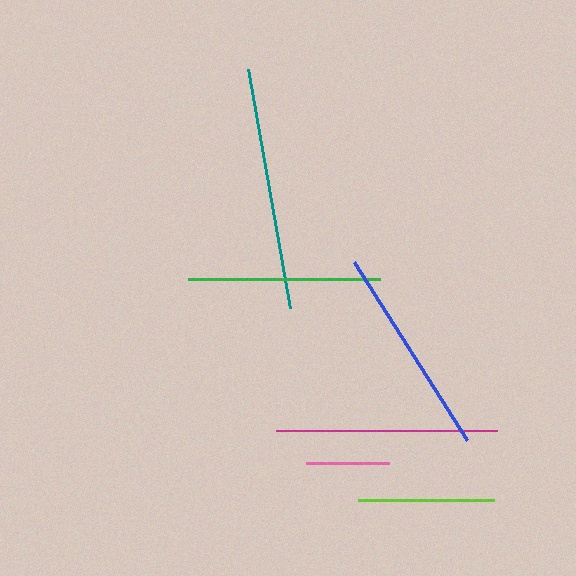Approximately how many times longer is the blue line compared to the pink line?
The blue line is approximately 2.6 times the length of the pink line.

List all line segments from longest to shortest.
From longest to shortest: teal, magenta, blue, green, lime, pink.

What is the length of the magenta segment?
The magenta segment is approximately 222 pixels long.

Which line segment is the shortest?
The pink line is the shortest at approximately 83 pixels.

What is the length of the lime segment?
The lime segment is approximately 136 pixels long.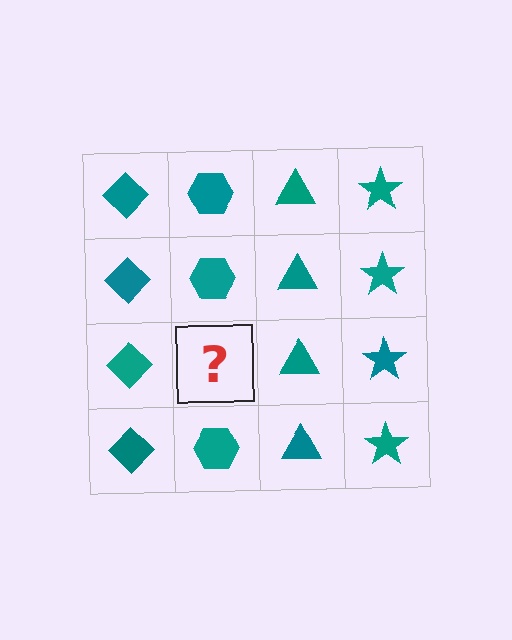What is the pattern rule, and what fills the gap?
The rule is that each column has a consistent shape. The gap should be filled with a teal hexagon.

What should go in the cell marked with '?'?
The missing cell should contain a teal hexagon.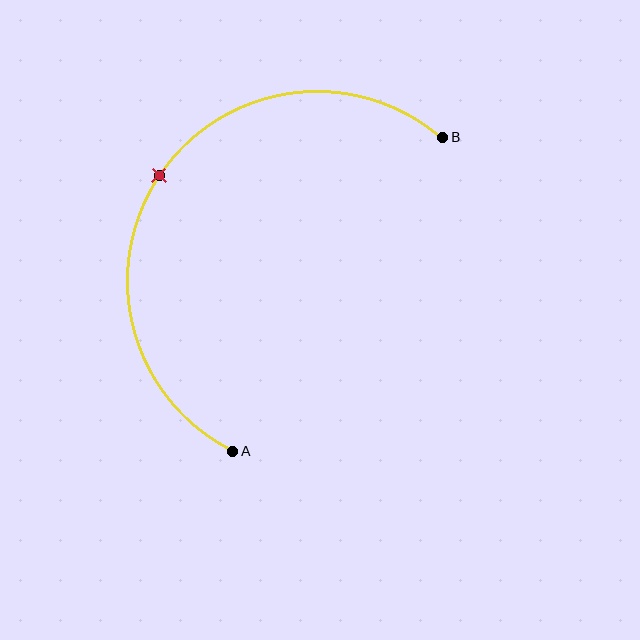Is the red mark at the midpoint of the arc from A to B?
Yes. The red mark lies on the arc at equal arc-length from both A and B — it is the arc midpoint.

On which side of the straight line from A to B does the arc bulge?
The arc bulges above and to the left of the straight line connecting A and B.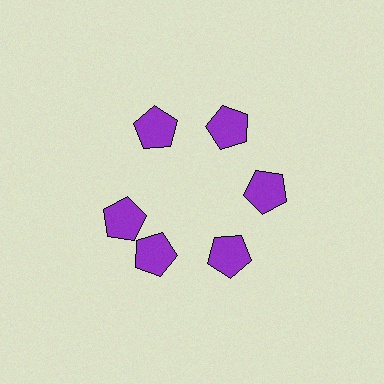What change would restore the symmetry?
The symmetry would be restored by rotating it back into even spacing with its neighbors so that all 6 pentagons sit at equal angles and equal distance from the center.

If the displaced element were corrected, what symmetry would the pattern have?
It would have 6-fold rotational symmetry — the pattern would map onto itself every 60 degrees.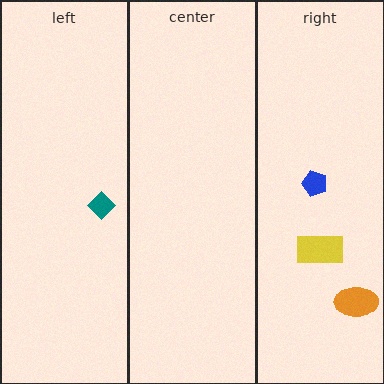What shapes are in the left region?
The teal diamond.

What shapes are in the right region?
The blue pentagon, the orange ellipse, the yellow rectangle.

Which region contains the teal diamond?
The left region.